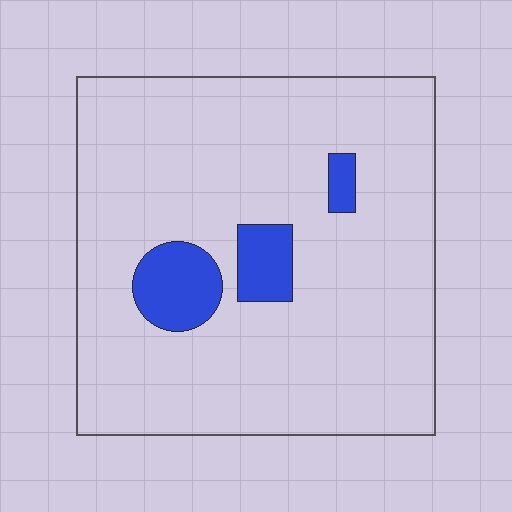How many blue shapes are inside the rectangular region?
3.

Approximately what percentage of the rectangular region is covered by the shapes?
Approximately 10%.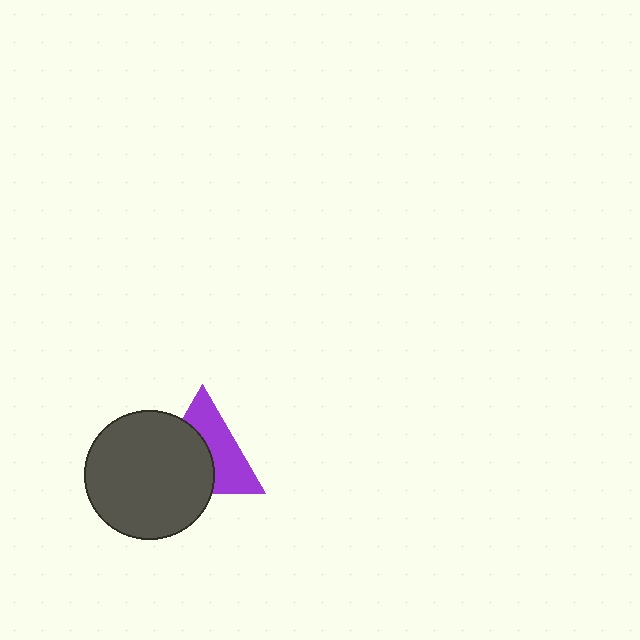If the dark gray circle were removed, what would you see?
You would see the complete purple triangle.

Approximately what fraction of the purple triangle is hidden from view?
Roughly 50% of the purple triangle is hidden behind the dark gray circle.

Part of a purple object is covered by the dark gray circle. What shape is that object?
It is a triangle.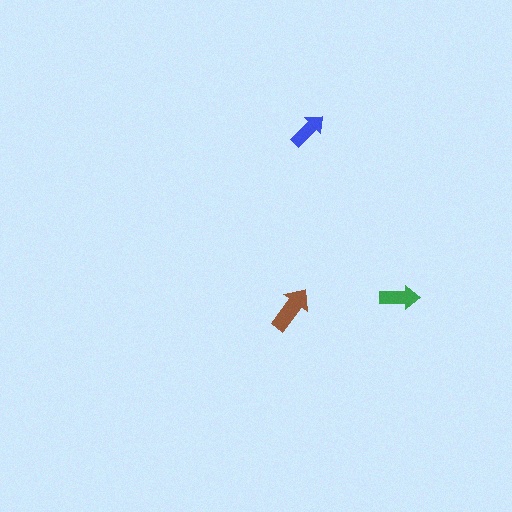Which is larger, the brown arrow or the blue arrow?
The brown one.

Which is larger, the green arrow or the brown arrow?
The brown one.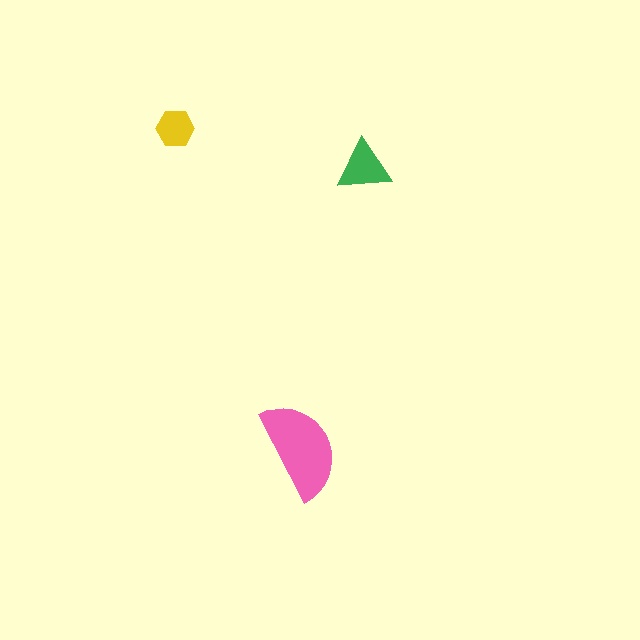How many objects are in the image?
There are 3 objects in the image.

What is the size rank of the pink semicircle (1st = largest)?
1st.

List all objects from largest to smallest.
The pink semicircle, the green triangle, the yellow hexagon.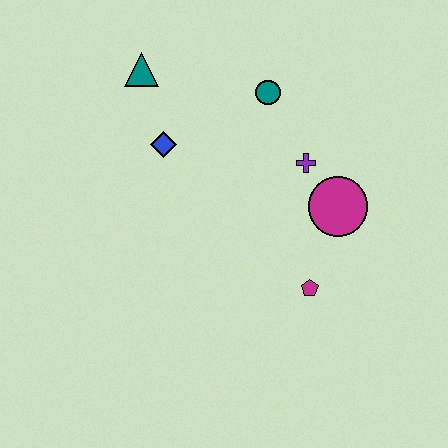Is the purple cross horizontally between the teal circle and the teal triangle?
No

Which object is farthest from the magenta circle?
The teal triangle is farthest from the magenta circle.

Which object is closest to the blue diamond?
The teal triangle is closest to the blue diamond.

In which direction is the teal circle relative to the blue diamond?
The teal circle is to the right of the blue diamond.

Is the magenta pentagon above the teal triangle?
No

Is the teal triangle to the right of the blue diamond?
No